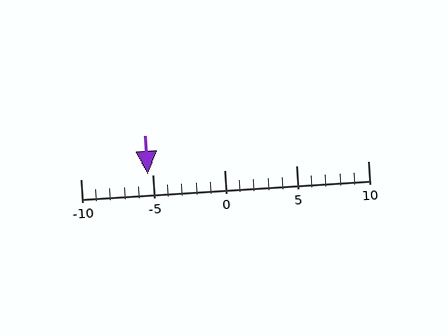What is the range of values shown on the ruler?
The ruler shows values from -10 to 10.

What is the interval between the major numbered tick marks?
The major tick marks are spaced 5 units apart.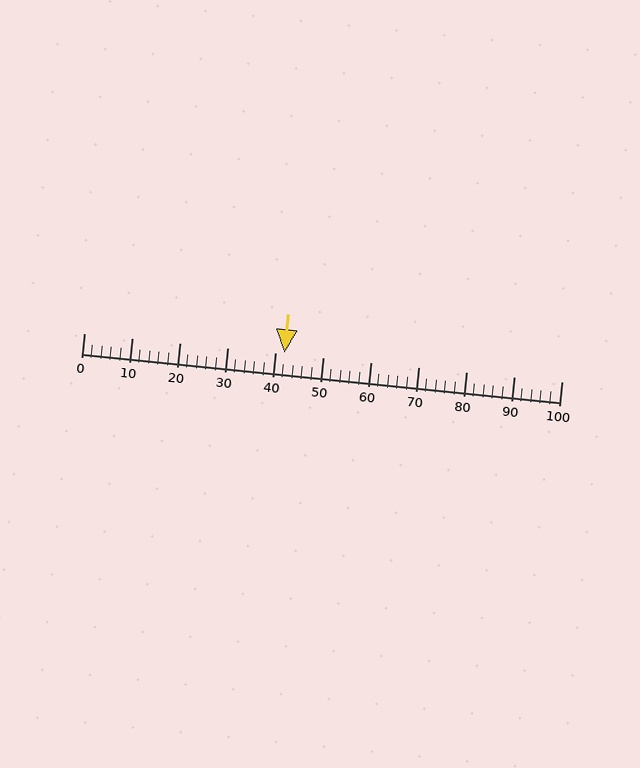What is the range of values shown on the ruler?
The ruler shows values from 0 to 100.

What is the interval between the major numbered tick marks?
The major tick marks are spaced 10 units apart.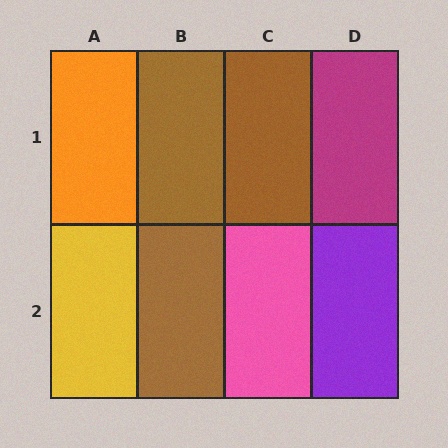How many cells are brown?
3 cells are brown.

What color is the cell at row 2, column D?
Purple.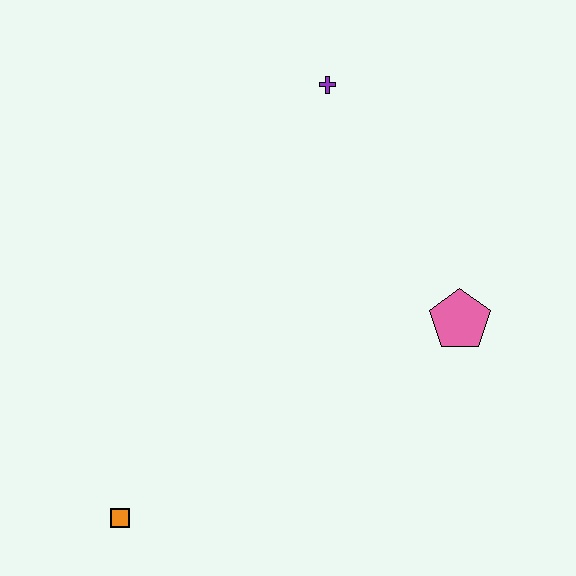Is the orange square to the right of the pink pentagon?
No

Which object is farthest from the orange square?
The purple cross is farthest from the orange square.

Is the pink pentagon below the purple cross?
Yes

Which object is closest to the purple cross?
The pink pentagon is closest to the purple cross.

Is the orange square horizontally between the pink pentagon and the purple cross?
No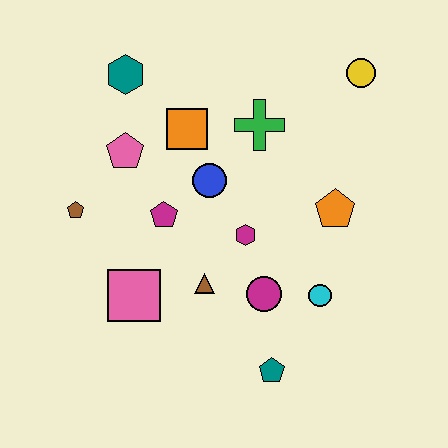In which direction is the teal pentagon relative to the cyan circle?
The teal pentagon is below the cyan circle.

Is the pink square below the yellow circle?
Yes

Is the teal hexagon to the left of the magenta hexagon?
Yes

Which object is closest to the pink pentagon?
The orange square is closest to the pink pentagon.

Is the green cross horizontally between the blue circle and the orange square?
No